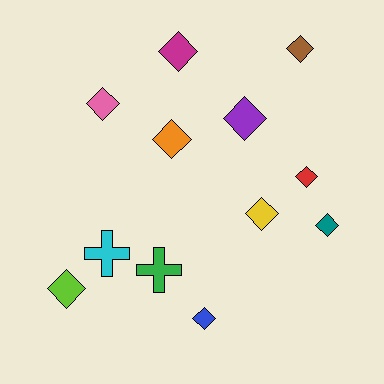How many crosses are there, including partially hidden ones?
There are 2 crosses.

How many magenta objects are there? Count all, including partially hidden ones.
There is 1 magenta object.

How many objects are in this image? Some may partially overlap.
There are 12 objects.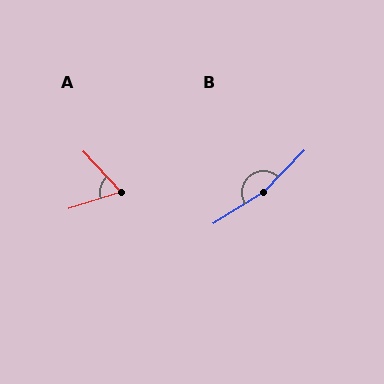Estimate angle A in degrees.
Approximately 65 degrees.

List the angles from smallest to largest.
A (65°), B (166°).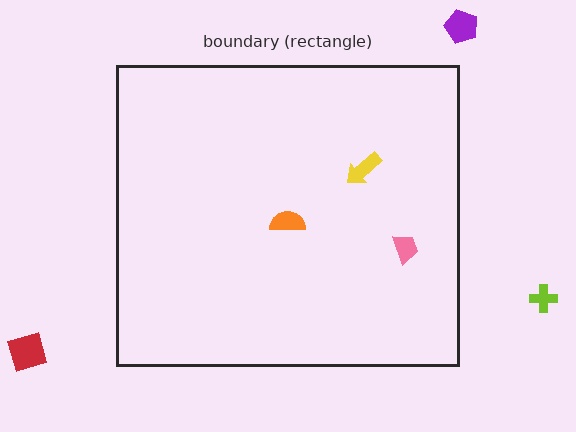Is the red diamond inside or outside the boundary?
Outside.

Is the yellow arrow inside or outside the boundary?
Inside.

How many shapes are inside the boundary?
3 inside, 3 outside.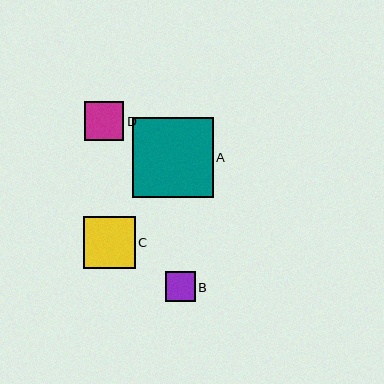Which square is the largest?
Square A is the largest with a size of approximately 81 pixels.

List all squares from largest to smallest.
From largest to smallest: A, C, D, B.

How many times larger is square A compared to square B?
Square A is approximately 2.7 times the size of square B.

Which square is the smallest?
Square B is the smallest with a size of approximately 30 pixels.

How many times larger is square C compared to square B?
Square C is approximately 1.8 times the size of square B.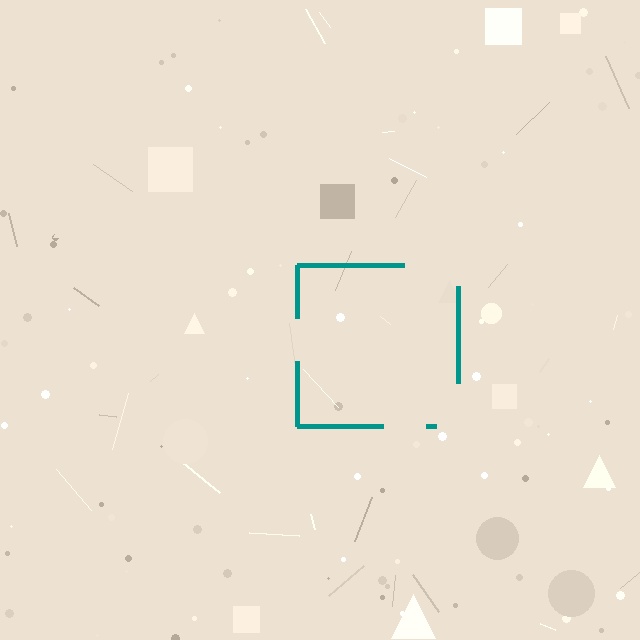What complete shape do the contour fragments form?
The contour fragments form a square.